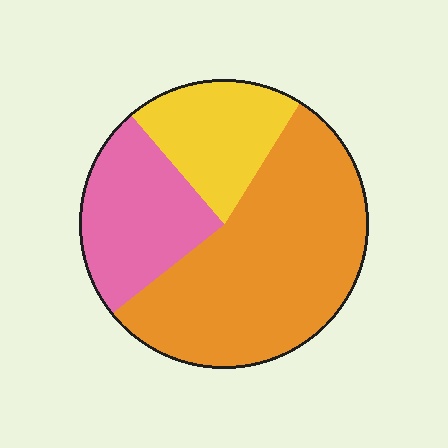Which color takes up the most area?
Orange, at roughly 55%.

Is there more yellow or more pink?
Pink.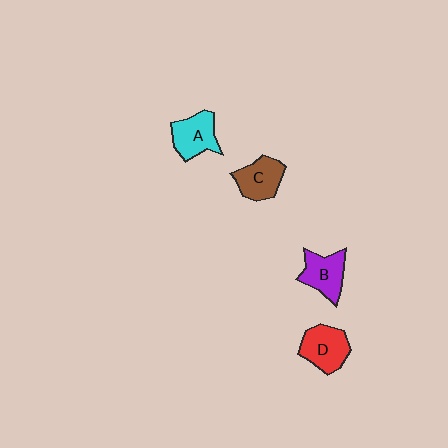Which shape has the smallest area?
Shape C (brown).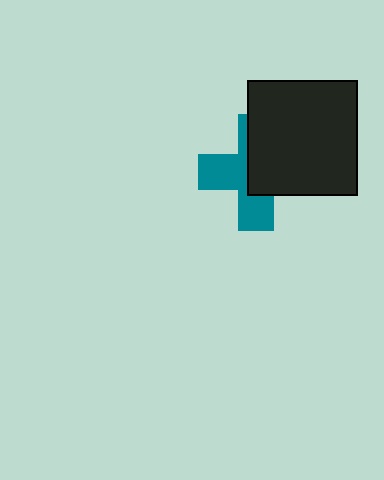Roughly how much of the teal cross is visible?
About half of it is visible (roughly 50%).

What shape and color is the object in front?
The object in front is a black rectangle.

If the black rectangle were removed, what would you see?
You would see the complete teal cross.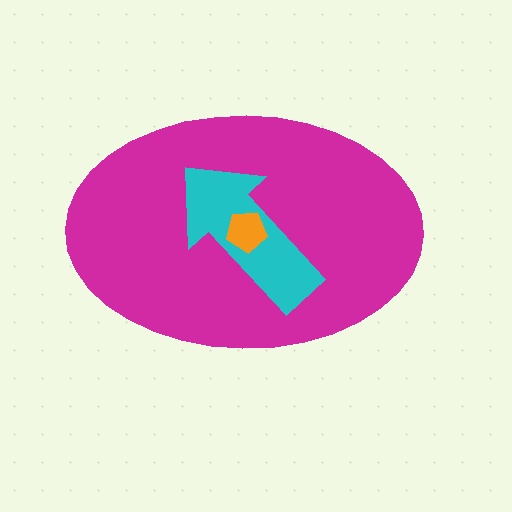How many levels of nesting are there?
3.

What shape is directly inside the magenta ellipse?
The cyan arrow.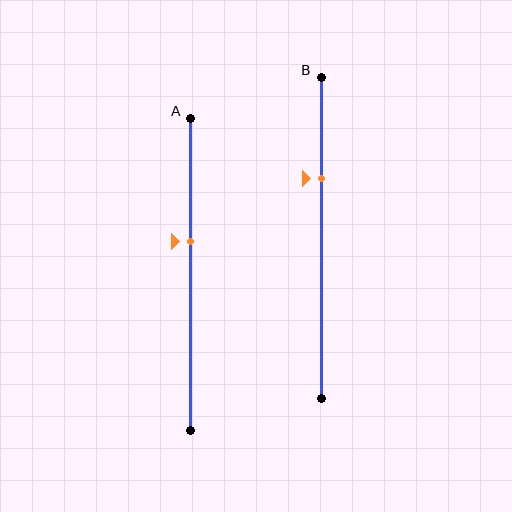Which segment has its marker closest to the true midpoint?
Segment A has its marker closest to the true midpoint.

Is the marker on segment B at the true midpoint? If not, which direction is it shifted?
No, the marker on segment B is shifted upward by about 19% of the segment length.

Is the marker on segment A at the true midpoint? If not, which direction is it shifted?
No, the marker on segment A is shifted upward by about 11% of the segment length.